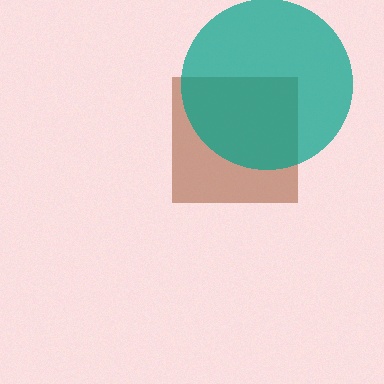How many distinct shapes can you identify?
There are 2 distinct shapes: a brown square, a teal circle.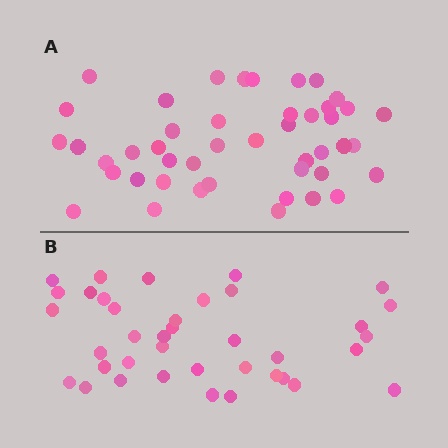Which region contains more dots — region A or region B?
Region A (the top region) has more dots.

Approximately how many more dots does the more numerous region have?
Region A has roughly 8 or so more dots than region B.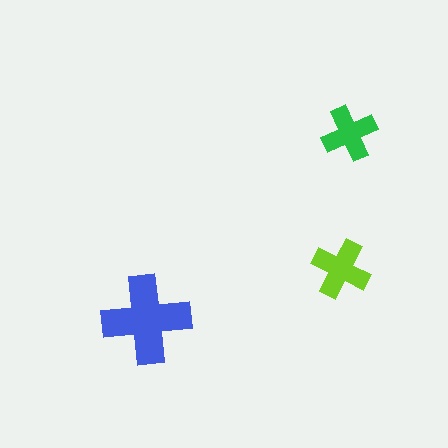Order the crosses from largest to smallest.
the blue one, the lime one, the green one.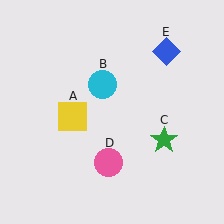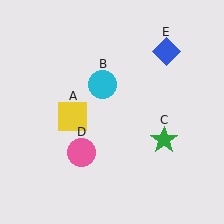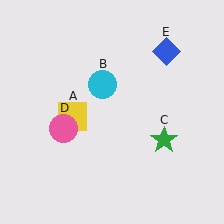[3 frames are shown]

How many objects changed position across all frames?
1 object changed position: pink circle (object D).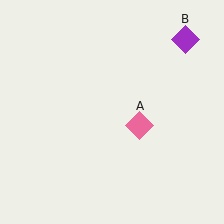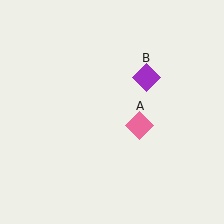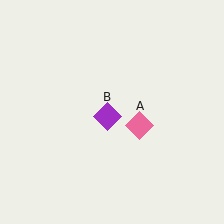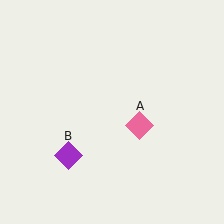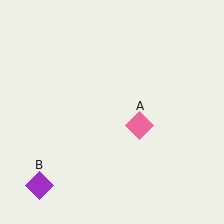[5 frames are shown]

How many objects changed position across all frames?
1 object changed position: purple diamond (object B).